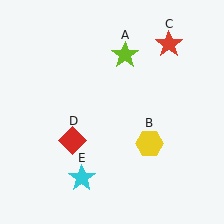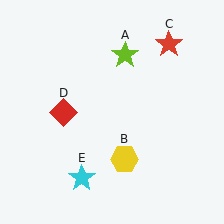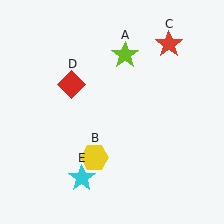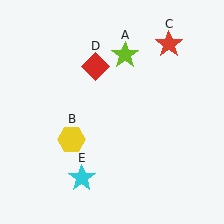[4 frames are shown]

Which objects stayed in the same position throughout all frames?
Lime star (object A) and red star (object C) and cyan star (object E) remained stationary.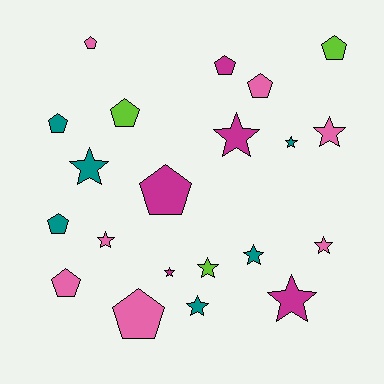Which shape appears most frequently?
Star, with 11 objects.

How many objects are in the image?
There are 21 objects.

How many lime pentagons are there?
There are 2 lime pentagons.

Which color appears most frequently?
Pink, with 7 objects.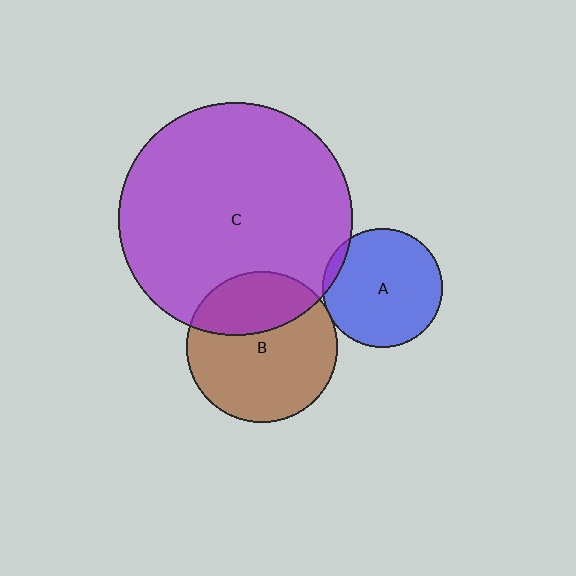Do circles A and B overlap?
Yes.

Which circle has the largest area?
Circle C (purple).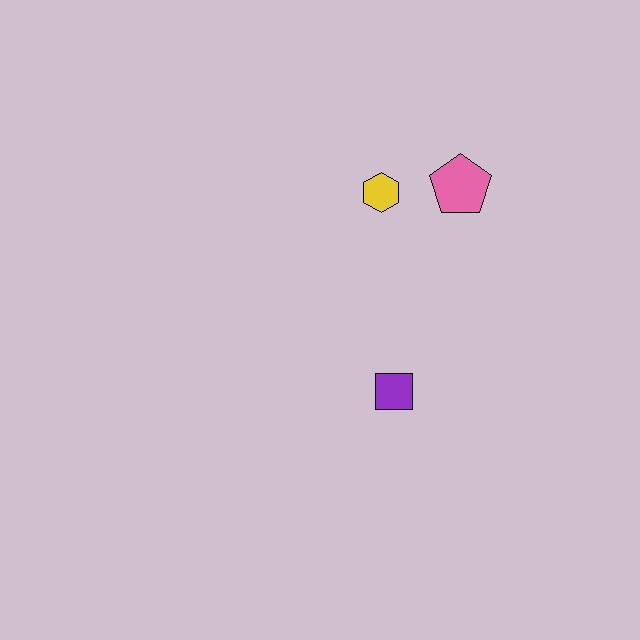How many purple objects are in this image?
There is 1 purple object.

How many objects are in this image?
There are 3 objects.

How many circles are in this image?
There are no circles.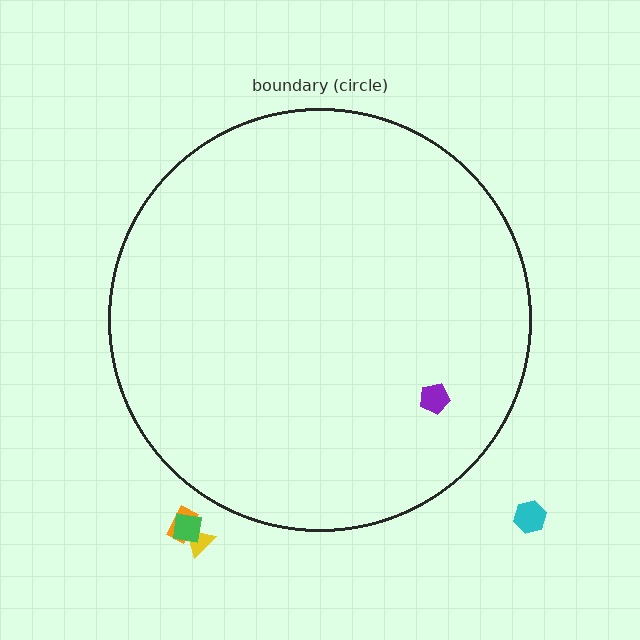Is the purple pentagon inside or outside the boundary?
Inside.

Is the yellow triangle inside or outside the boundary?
Outside.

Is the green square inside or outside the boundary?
Outside.